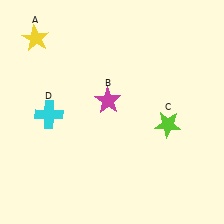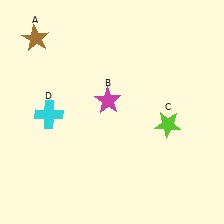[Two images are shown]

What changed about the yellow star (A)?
In Image 1, A is yellow. In Image 2, it changed to brown.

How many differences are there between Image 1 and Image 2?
There is 1 difference between the two images.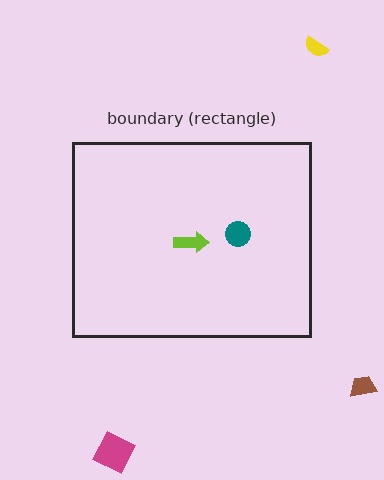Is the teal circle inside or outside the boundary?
Inside.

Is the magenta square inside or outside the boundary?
Outside.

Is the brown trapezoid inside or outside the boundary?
Outside.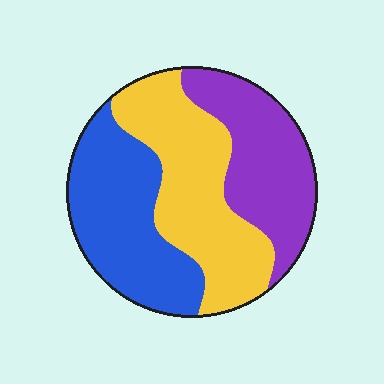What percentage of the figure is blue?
Blue covers roughly 35% of the figure.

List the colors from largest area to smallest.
From largest to smallest: yellow, blue, purple.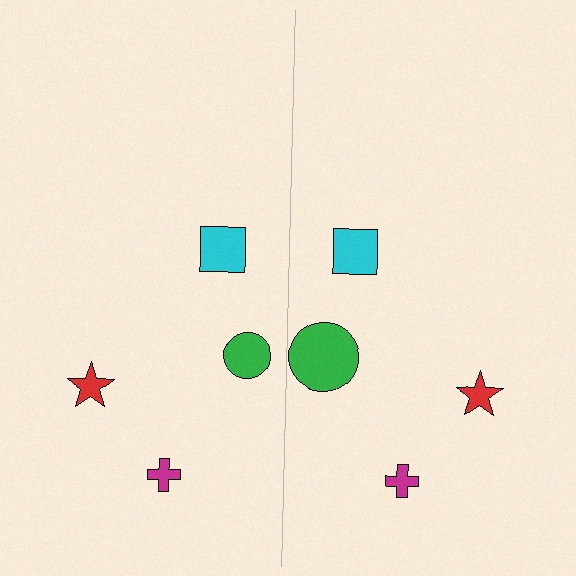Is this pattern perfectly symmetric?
No, the pattern is not perfectly symmetric. The green circle on the right side has a different size than its mirror counterpart.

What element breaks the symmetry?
The green circle on the right side has a different size than its mirror counterpart.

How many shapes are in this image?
There are 8 shapes in this image.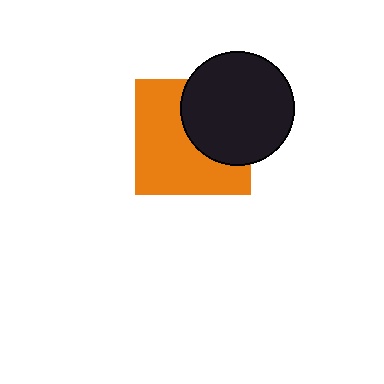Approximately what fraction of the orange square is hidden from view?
Roughly 40% of the orange square is hidden behind the black circle.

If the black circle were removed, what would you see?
You would see the complete orange square.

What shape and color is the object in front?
The object in front is a black circle.